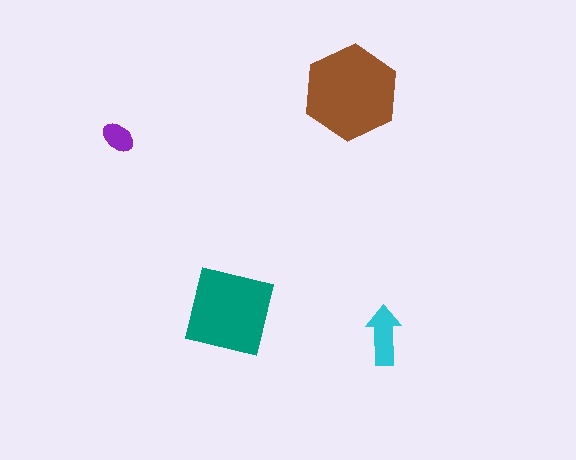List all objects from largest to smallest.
The brown hexagon, the teal square, the cyan arrow, the purple ellipse.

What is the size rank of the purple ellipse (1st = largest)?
4th.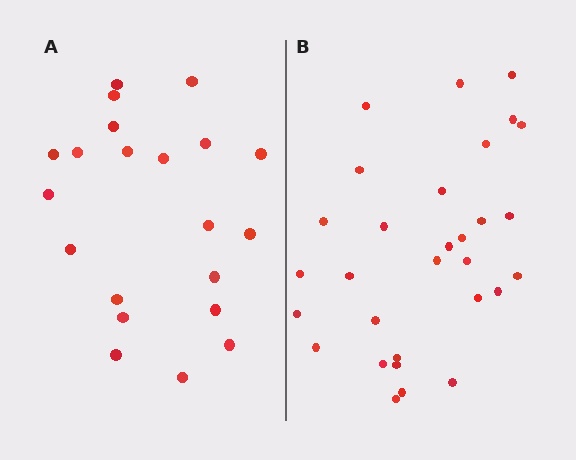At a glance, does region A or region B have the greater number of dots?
Region B (the right region) has more dots.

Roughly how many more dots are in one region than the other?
Region B has roughly 8 or so more dots than region A.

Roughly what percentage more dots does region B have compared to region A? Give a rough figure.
About 45% more.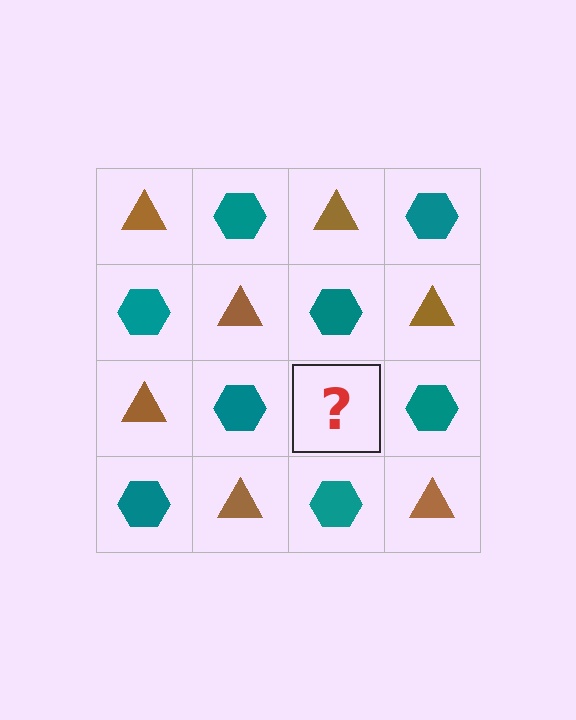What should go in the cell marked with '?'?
The missing cell should contain a brown triangle.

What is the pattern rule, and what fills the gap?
The rule is that it alternates brown triangle and teal hexagon in a checkerboard pattern. The gap should be filled with a brown triangle.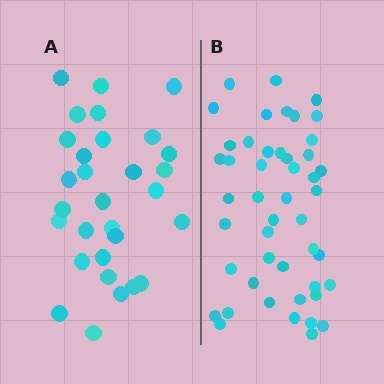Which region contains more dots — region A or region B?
Region B (the right region) has more dots.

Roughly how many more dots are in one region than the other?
Region B has approximately 15 more dots than region A.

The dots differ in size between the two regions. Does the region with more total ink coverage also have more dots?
No. Region A has more total ink coverage because its dots are larger, but region B actually contains more individual dots. Total area can be misleading — the number of items is what matters here.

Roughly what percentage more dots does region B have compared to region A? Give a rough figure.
About 55% more.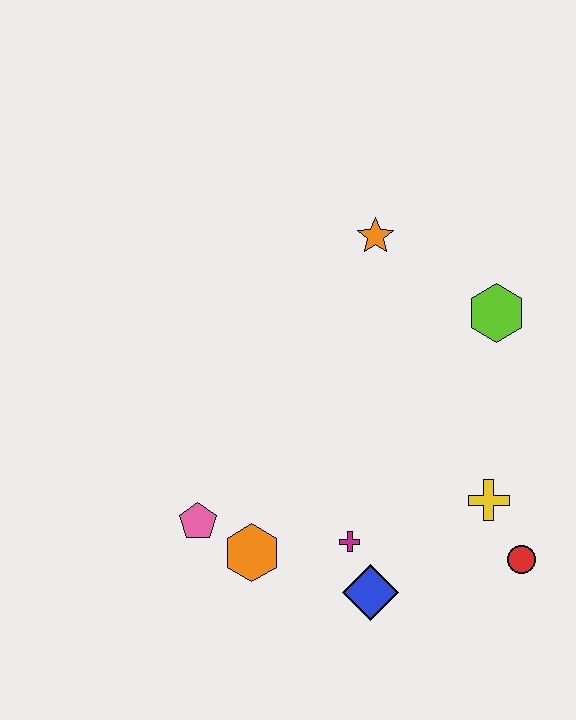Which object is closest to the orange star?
The lime hexagon is closest to the orange star.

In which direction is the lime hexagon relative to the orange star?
The lime hexagon is to the right of the orange star.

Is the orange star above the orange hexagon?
Yes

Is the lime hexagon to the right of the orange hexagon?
Yes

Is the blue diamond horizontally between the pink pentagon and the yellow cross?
Yes